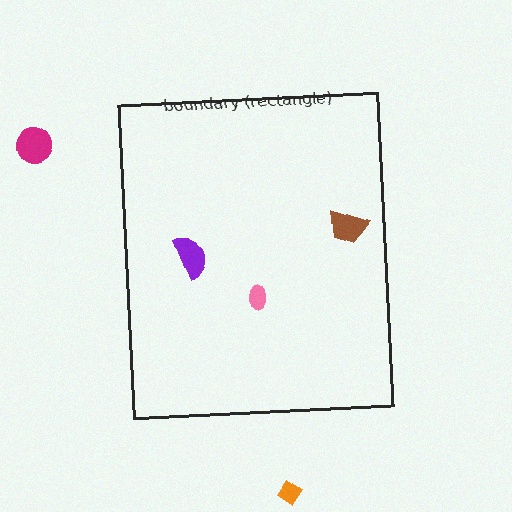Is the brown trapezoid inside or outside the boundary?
Inside.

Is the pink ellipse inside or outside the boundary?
Inside.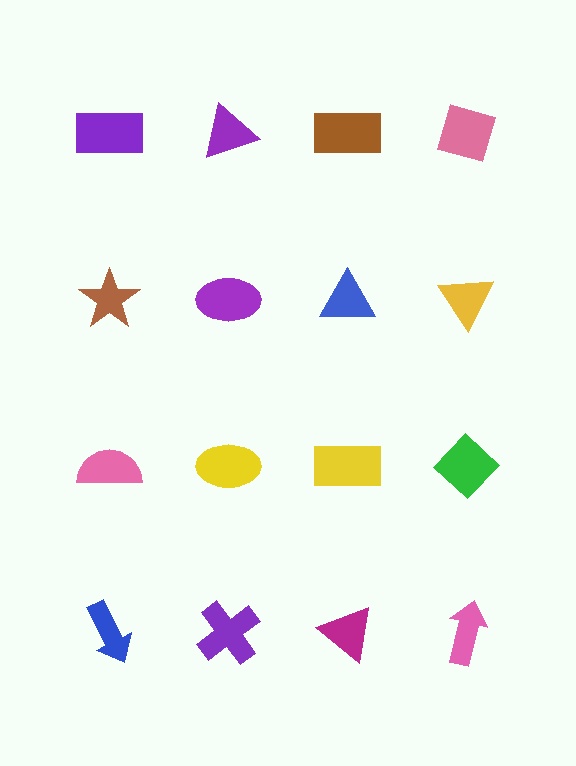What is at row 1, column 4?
A pink diamond.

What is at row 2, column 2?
A purple ellipse.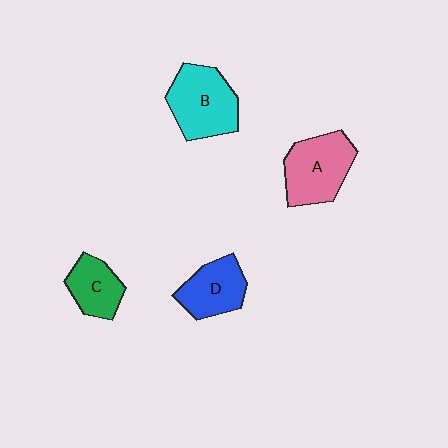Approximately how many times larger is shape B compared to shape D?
Approximately 1.3 times.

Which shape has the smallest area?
Shape C (green).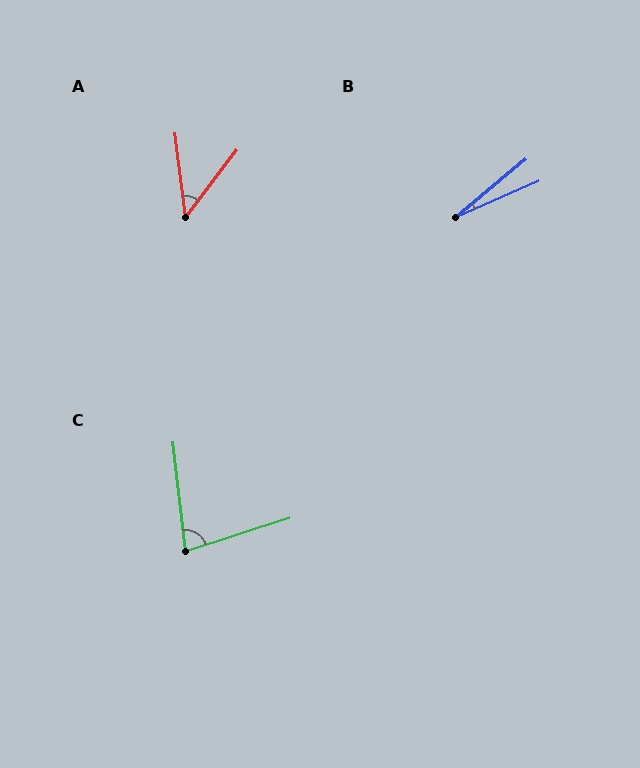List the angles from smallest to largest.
B (16°), A (45°), C (79°).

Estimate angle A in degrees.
Approximately 45 degrees.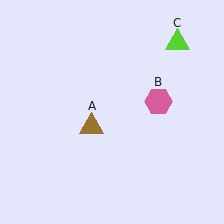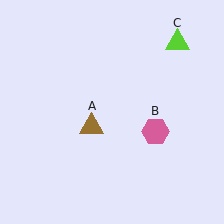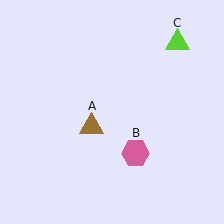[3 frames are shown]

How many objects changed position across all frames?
1 object changed position: pink hexagon (object B).